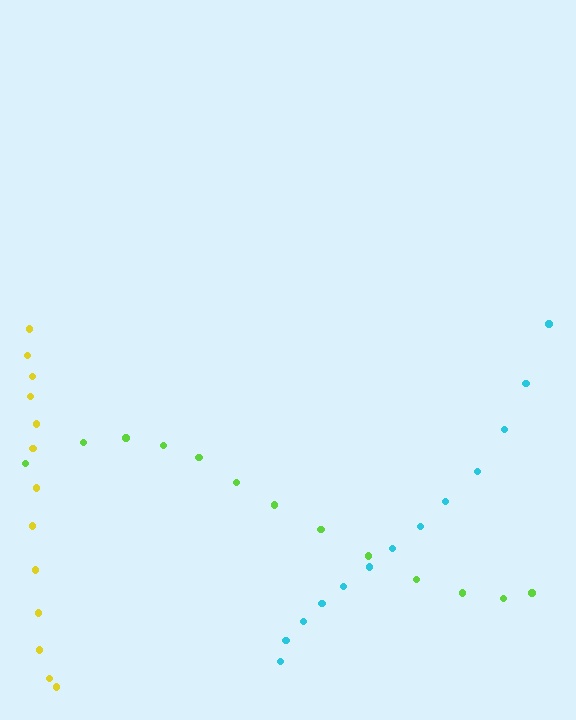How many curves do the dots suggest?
There are 3 distinct paths.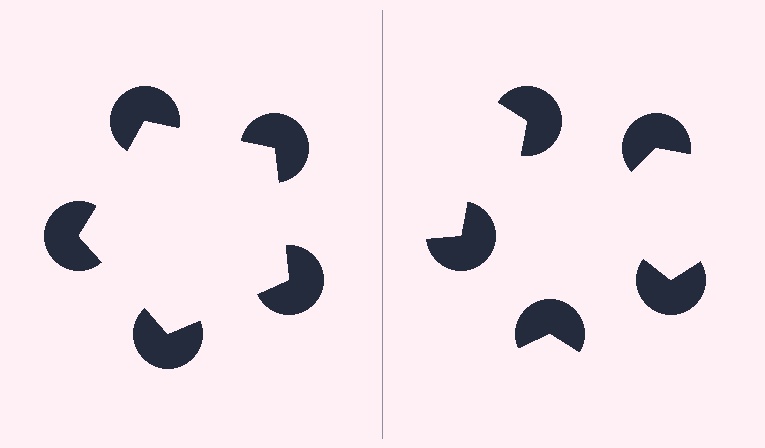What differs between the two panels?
The pac-man discs are positioned identically on both sides; only the wedge orientations differ. On the left they align to a pentagon; on the right they are misaligned.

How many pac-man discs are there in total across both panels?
10 — 5 on each side.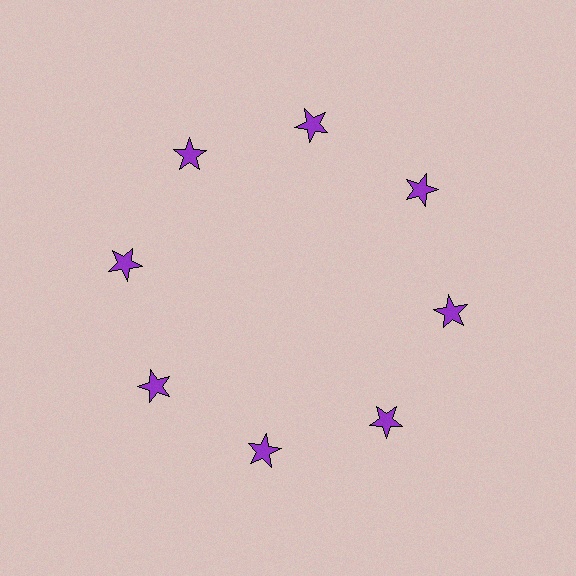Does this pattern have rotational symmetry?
Yes, this pattern has 8-fold rotational symmetry. It looks the same after rotating 45 degrees around the center.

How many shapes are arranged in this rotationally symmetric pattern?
There are 8 shapes, arranged in 8 groups of 1.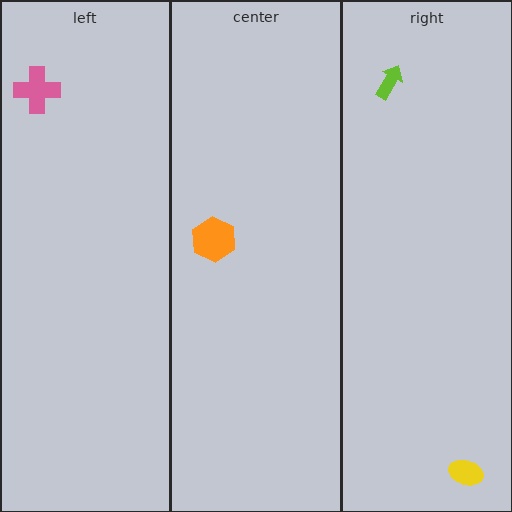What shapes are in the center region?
The orange hexagon.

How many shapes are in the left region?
1.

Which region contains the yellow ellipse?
The right region.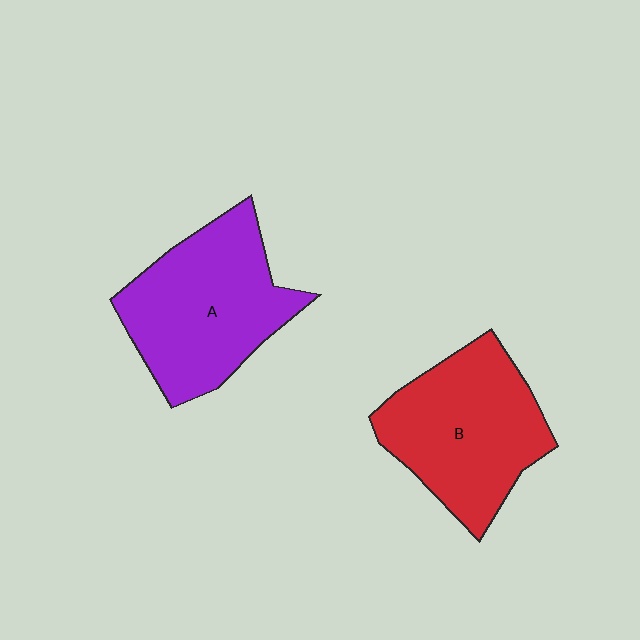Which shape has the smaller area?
Shape B (red).